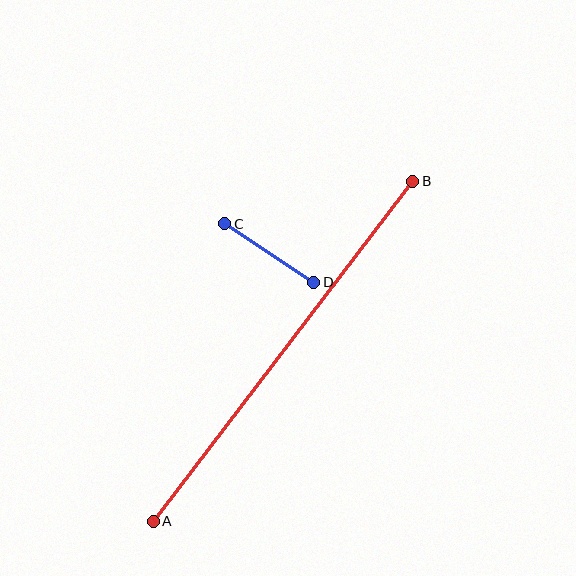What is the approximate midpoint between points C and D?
The midpoint is at approximately (269, 253) pixels.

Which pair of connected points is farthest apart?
Points A and B are farthest apart.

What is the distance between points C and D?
The distance is approximately 106 pixels.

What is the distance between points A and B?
The distance is approximately 427 pixels.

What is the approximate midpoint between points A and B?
The midpoint is at approximately (283, 351) pixels.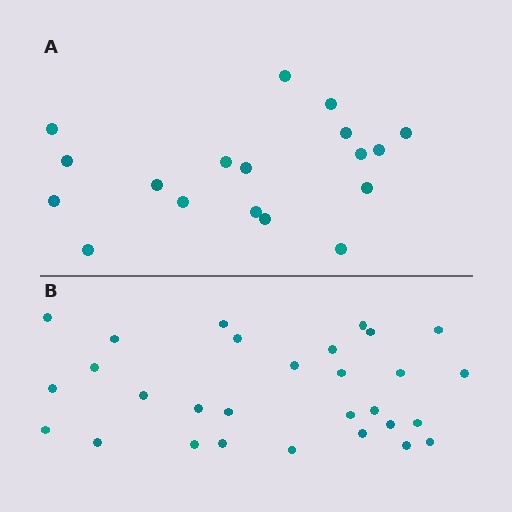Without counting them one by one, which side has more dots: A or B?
Region B (the bottom region) has more dots.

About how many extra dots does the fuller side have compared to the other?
Region B has roughly 12 or so more dots than region A.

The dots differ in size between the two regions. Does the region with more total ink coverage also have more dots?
No. Region A has more total ink coverage because its dots are larger, but region B actually contains more individual dots. Total area can be misleading — the number of items is what matters here.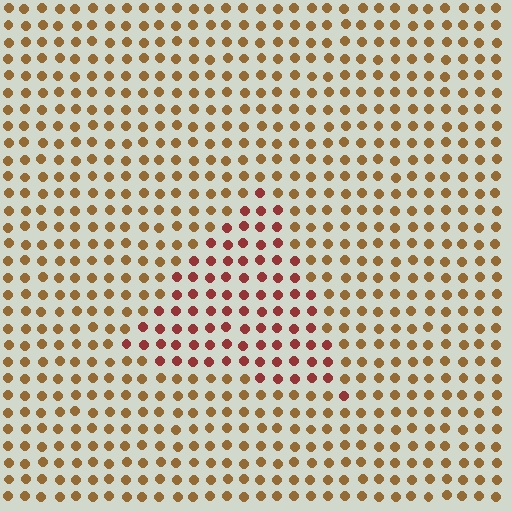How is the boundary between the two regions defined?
The boundary is defined purely by a slight shift in hue (about 35 degrees). Spacing, size, and orientation are identical on both sides.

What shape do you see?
I see a triangle.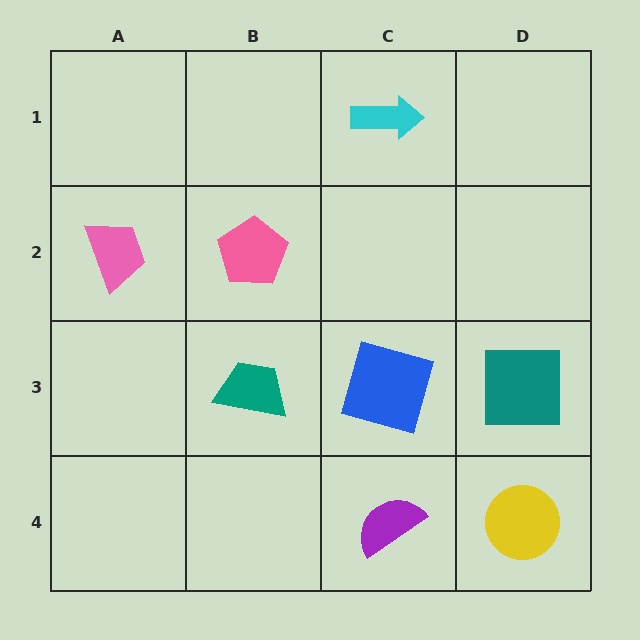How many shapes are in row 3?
3 shapes.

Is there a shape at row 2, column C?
No, that cell is empty.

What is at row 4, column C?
A purple semicircle.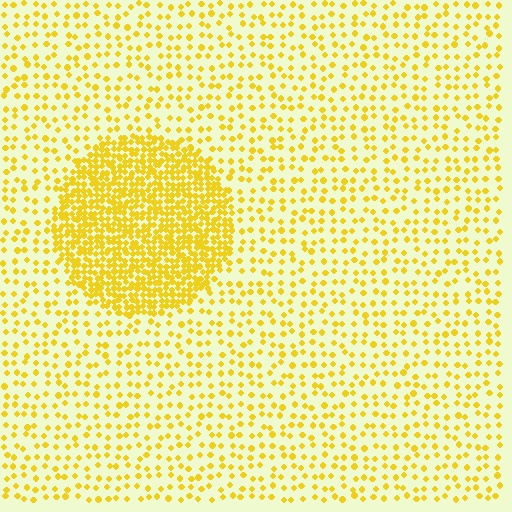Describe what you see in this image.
The image contains small yellow elements arranged at two different densities. A circle-shaped region is visible where the elements are more densely packed than the surrounding area.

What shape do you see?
I see a circle.